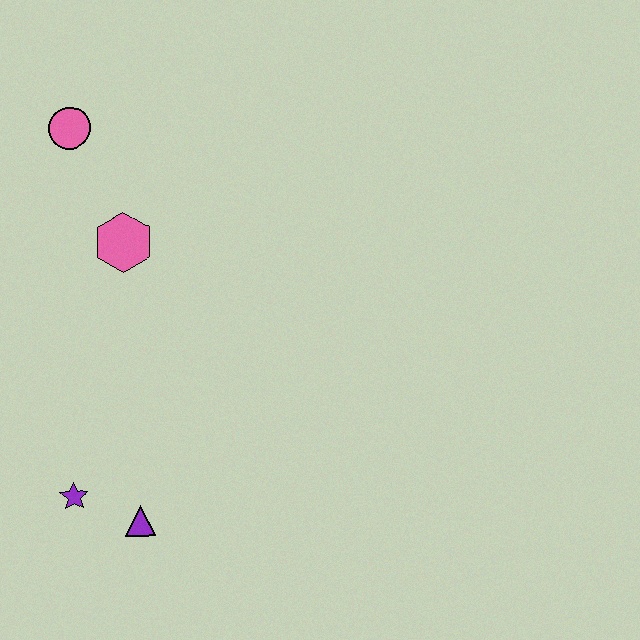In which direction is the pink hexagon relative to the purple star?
The pink hexagon is above the purple star.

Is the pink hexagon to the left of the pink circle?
No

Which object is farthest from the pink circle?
The purple triangle is farthest from the pink circle.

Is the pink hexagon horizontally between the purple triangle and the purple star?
Yes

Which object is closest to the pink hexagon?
The pink circle is closest to the pink hexagon.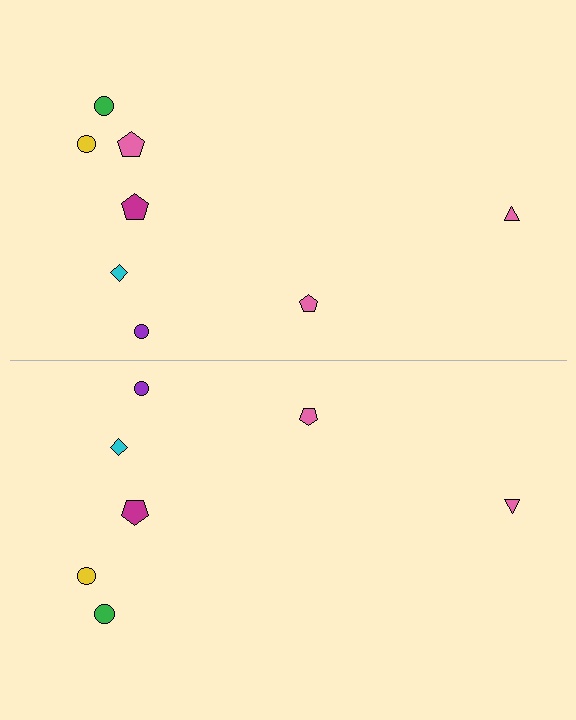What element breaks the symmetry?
A pink pentagon is missing from the bottom side.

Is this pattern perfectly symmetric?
No, the pattern is not perfectly symmetric. A pink pentagon is missing from the bottom side.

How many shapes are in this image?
There are 15 shapes in this image.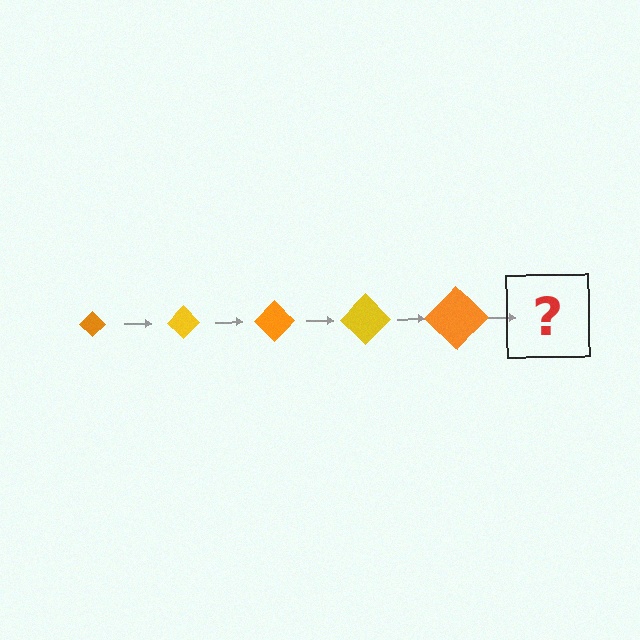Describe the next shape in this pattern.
It should be a yellow diamond, larger than the previous one.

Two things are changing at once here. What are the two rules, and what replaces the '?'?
The two rules are that the diamond grows larger each step and the color cycles through orange and yellow. The '?' should be a yellow diamond, larger than the previous one.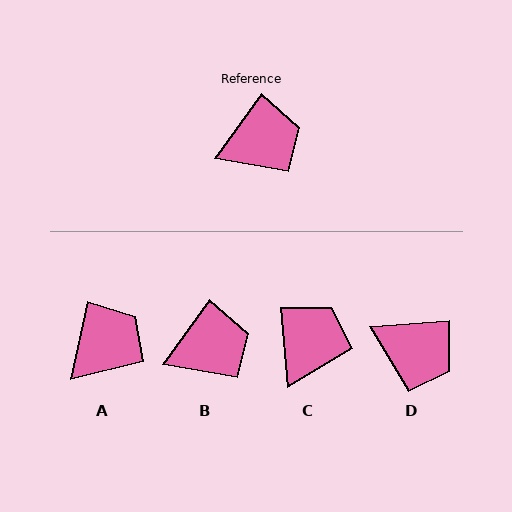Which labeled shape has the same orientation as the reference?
B.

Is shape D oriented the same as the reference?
No, it is off by about 50 degrees.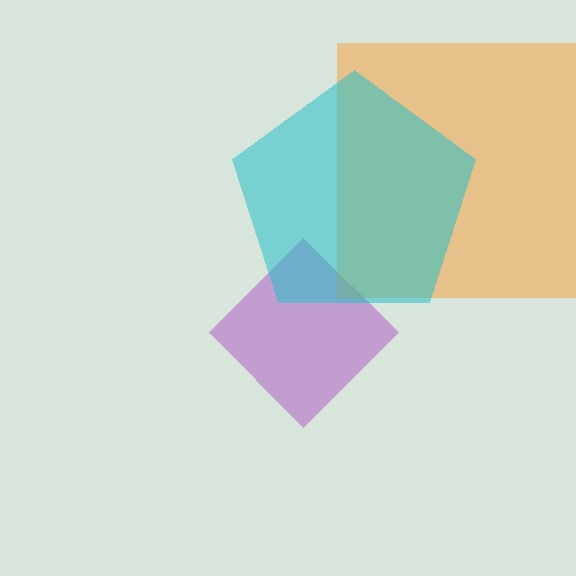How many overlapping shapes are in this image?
There are 3 overlapping shapes in the image.